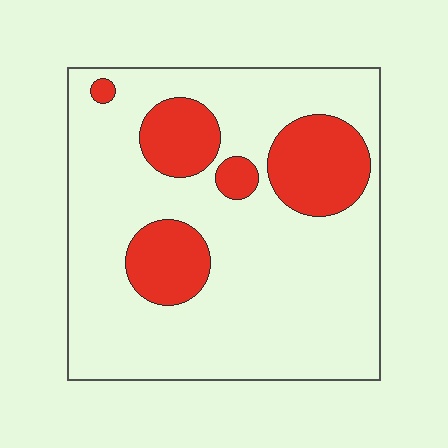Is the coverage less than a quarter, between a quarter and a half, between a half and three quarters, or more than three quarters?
Less than a quarter.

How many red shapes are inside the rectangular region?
5.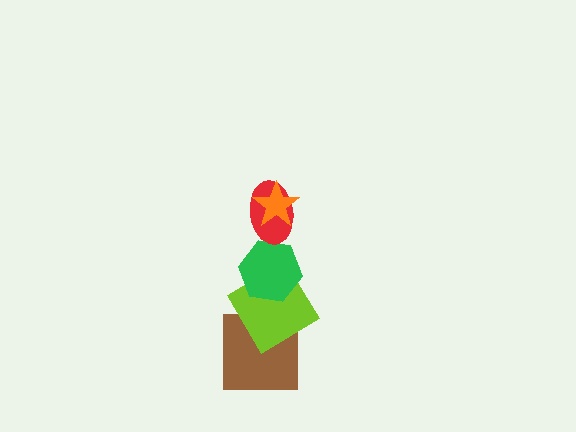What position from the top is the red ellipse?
The red ellipse is 2nd from the top.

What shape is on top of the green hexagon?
The red ellipse is on top of the green hexagon.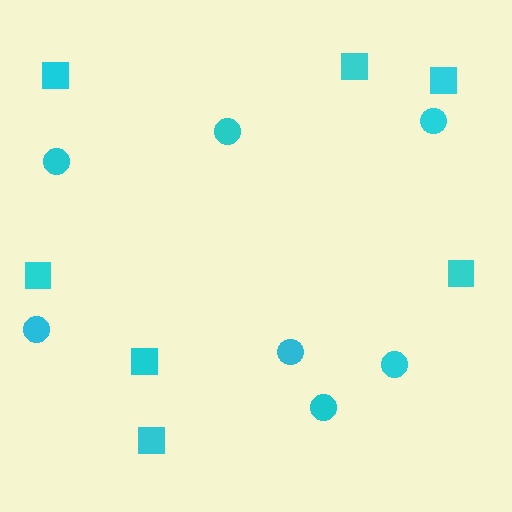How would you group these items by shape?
There are 2 groups: one group of squares (7) and one group of circles (7).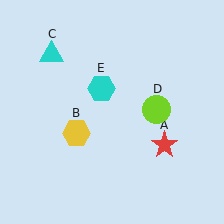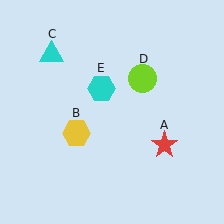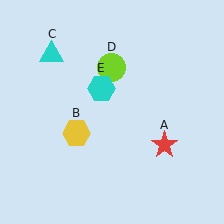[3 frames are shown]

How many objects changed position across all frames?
1 object changed position: lime circle (object D).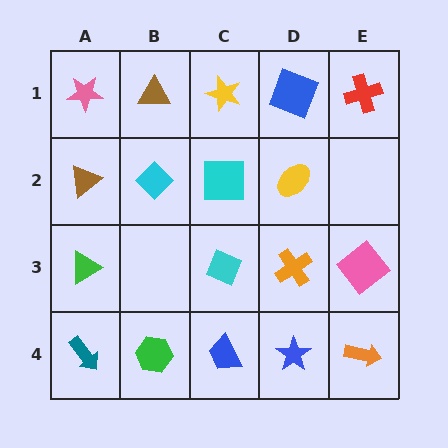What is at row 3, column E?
A pink diamond.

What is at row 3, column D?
An orange cross.